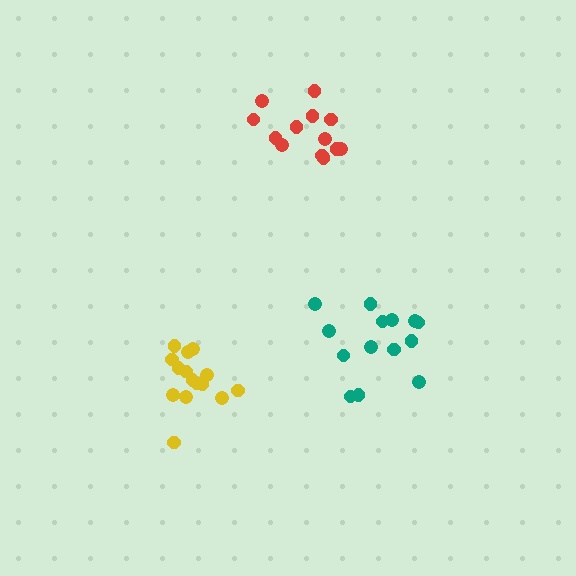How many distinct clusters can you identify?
There are 3 distinct clusters.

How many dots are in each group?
Group 1: 14 dots, Group 2: 13 dots, Group 3: 16 dots (43 total).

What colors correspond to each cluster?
The clusters are colored: teal, red, yellow.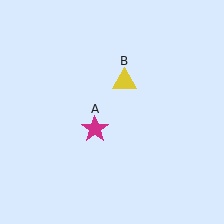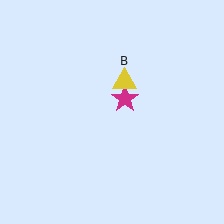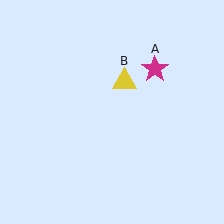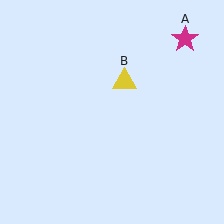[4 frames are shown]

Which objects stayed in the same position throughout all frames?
Yellow triangle (object B) remained stationary.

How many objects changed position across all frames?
1 object changed position: magenta star (object A).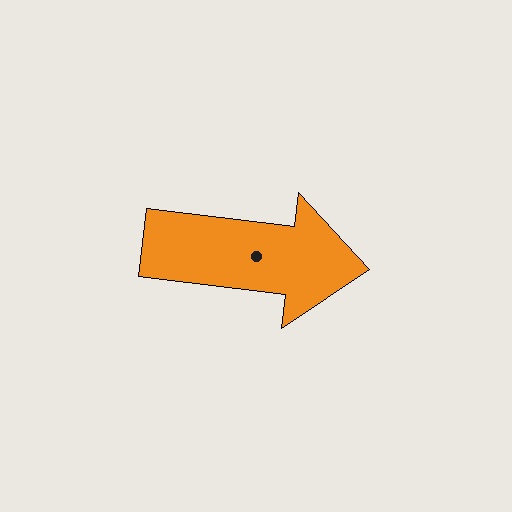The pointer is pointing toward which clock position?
Roughly 3 o'clock.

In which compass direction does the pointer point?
East.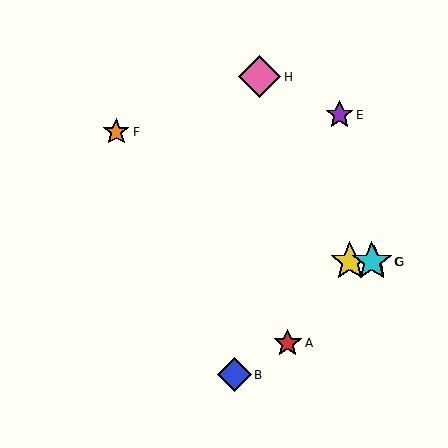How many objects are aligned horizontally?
3 objects (C, D, G) are aligned horizontally.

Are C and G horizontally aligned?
Yes, both are at y≈262.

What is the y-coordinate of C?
Object C is at y≈262.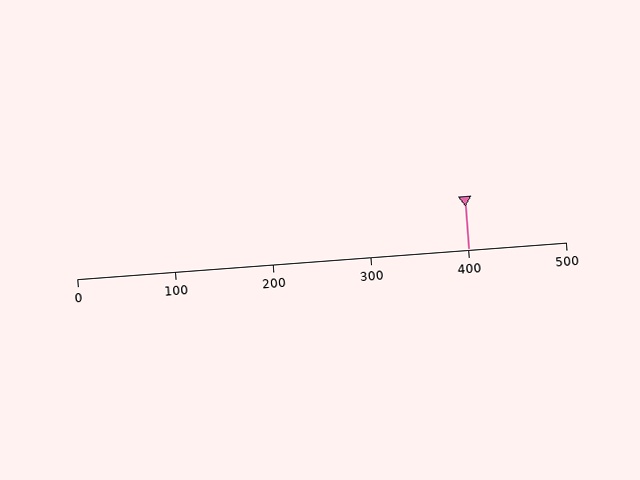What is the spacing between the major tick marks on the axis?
The major ticks are spaced 100 apart.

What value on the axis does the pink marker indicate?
The marker indicates approximately 400.